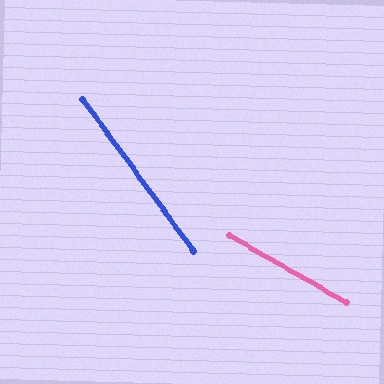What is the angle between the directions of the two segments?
Approximately 24 degrees.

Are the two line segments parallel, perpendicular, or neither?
Neither parallel nor perpendicular — they differ by about 24°.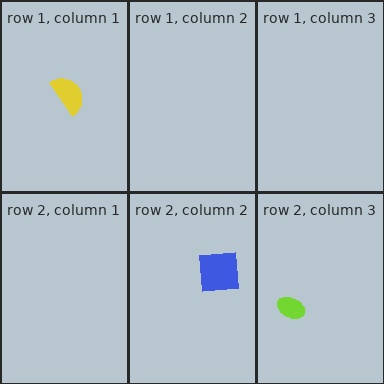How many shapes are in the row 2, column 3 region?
1.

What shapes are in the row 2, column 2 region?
The blue square.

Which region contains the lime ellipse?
The row 2, column 3 region.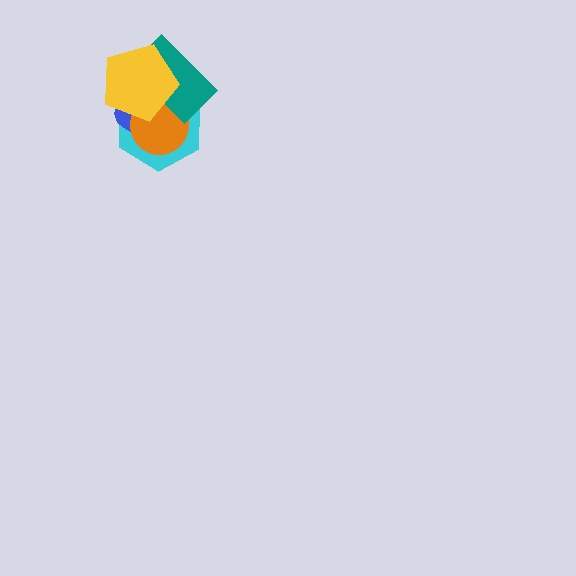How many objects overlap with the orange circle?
4 objects overlap with the orange circle.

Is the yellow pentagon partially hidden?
No, no other shape covers it.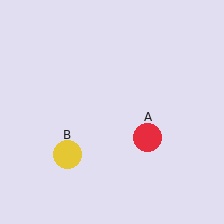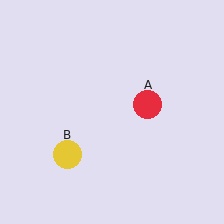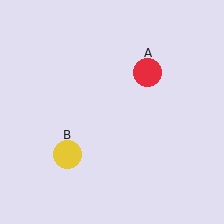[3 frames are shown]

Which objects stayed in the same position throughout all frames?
Yellow circle (object B) remained stationary.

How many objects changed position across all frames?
1 object changed position: red circle (object A).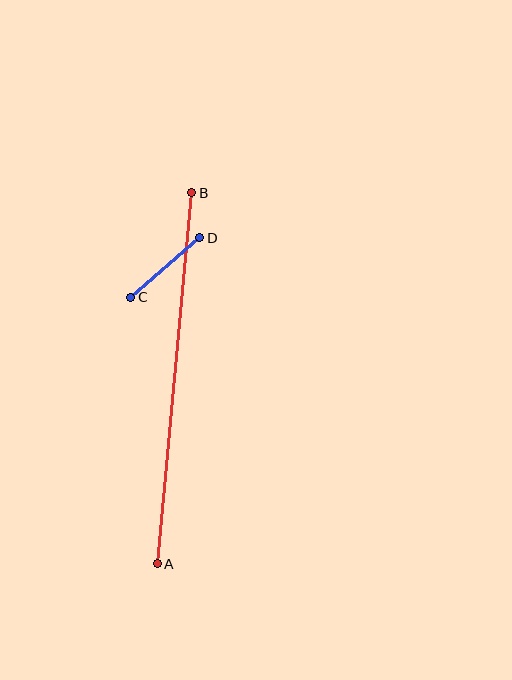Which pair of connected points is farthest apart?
Points A and B are farthest apart.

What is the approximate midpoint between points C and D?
The midpoint is at approximately (165, 268) pixels.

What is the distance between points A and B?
The distance is approximately 373 pixels.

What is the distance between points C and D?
The distance is approximately 91 pixels.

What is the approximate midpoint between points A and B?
The midpoint is at approximately (175, 378) pixels.